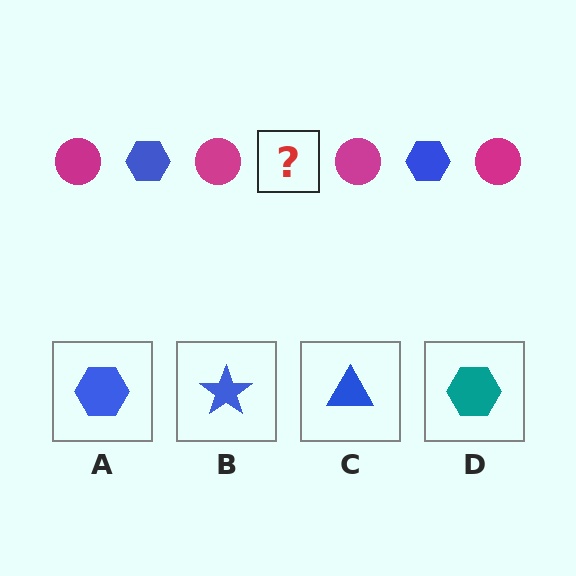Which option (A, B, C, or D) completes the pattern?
A.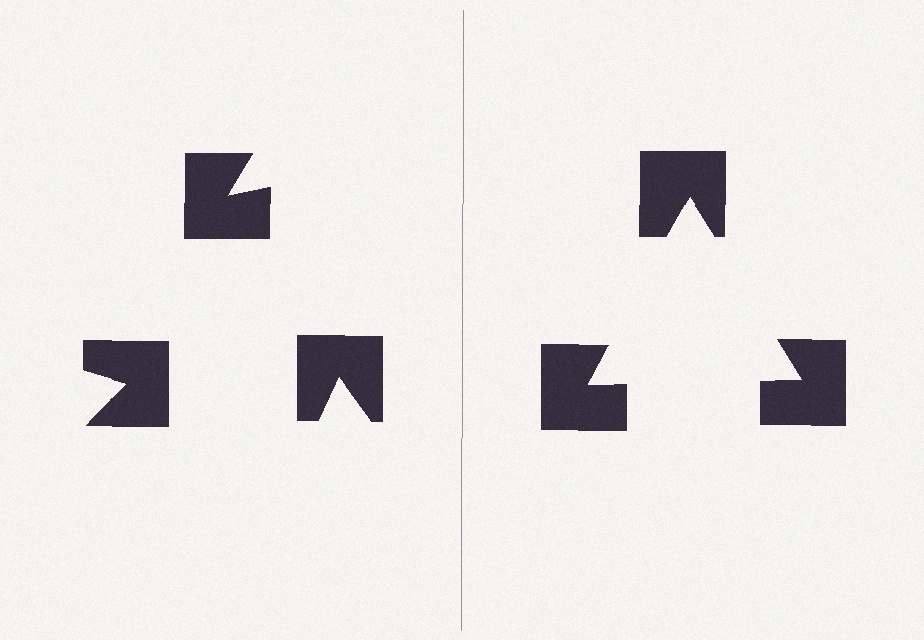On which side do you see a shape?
An illusory triangle appears on the right side. On the left side the wedge cuts are rotated, so no coherent shape forms.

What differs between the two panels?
The notched squares are positioned identically on both sides; only the wedge orientations differ. On the right they align to a triangle; on the left they are misaligned.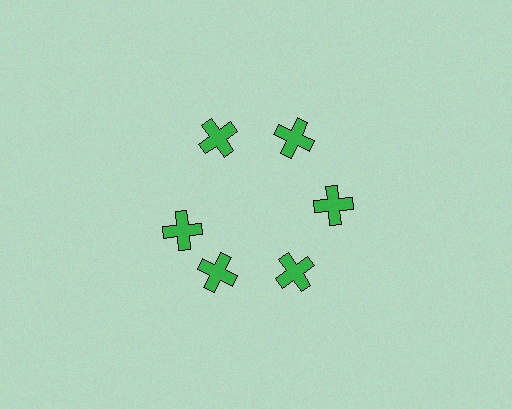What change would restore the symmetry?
The symmetry would be restored by rotating it back into even spacing with its neighbors so that all 6 crosses sit at equal angles and equal distance from the center.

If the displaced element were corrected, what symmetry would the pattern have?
It would have 6-fold rotational symmetry — the pattern would map onto itself every 60 degrees.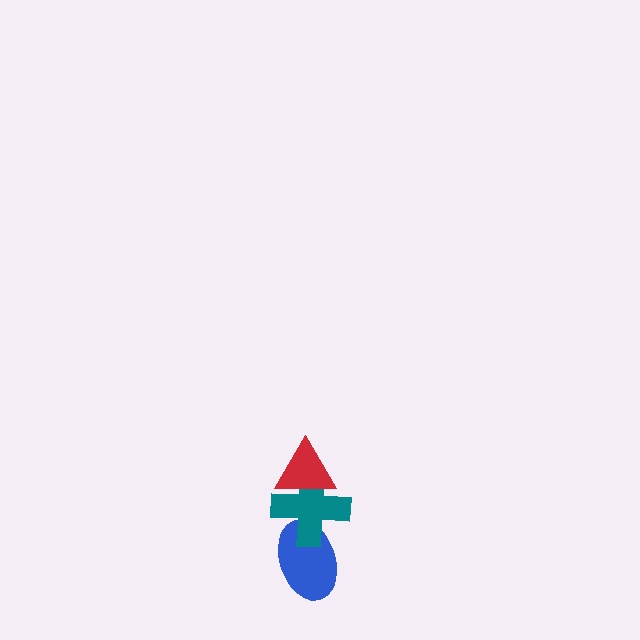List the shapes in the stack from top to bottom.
From top to bottom: the red triangle, the teal cross, the blue ellipse.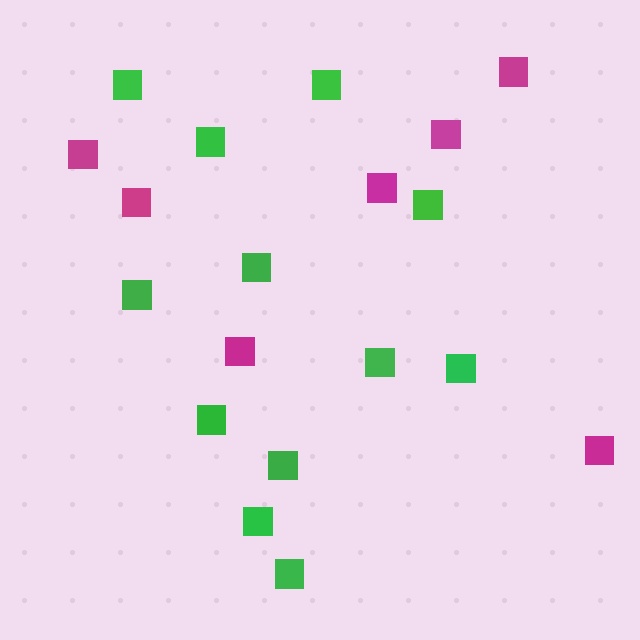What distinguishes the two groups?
There are 2 groups: one group of green squares (12) and one group of magenta squares (7).